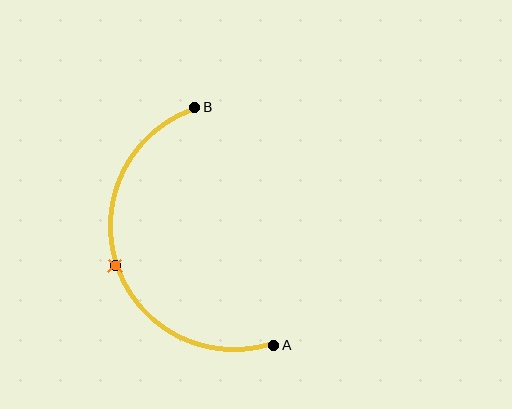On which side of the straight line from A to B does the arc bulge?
The arc bulges to the left of the straight line connecting A and B.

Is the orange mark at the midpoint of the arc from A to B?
Yes. The orange mark lies on the arc at equal arc-length from both A and B — it is the arc midpoint.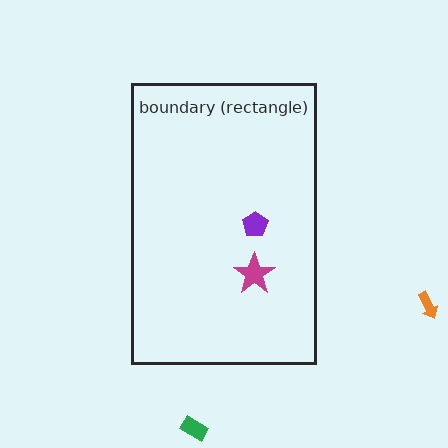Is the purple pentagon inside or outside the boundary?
Inside.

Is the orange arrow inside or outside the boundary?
Outside.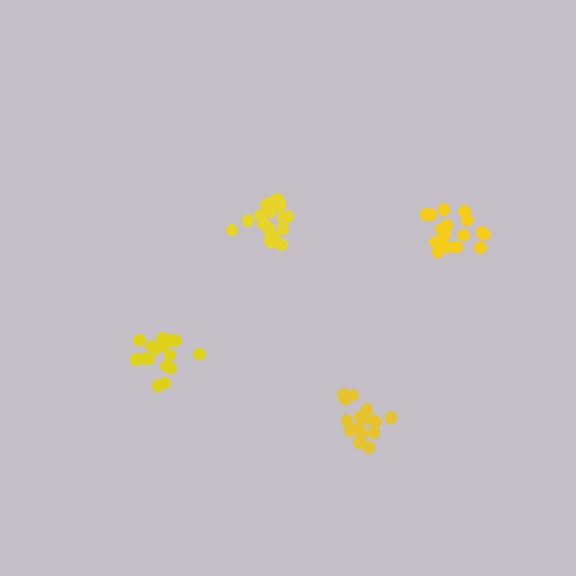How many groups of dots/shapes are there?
There are 4 groups.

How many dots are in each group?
Group 1: 16 dots, Group 2: 20 dots, Group 3: 17 dots, Group 4: 17 dots (70 total).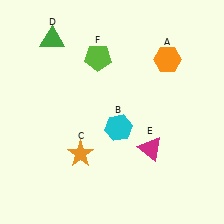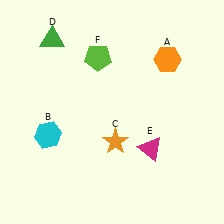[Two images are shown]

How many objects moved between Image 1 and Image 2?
2 objects moved between the two images.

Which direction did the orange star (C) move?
The orange star (C) moved right.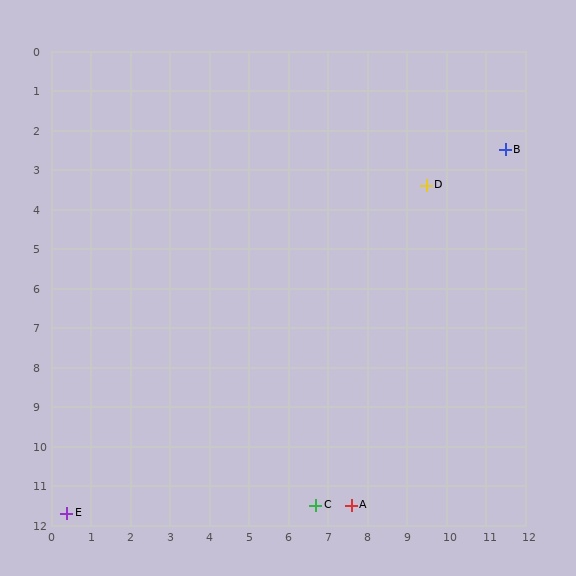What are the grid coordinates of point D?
Point D is at approximately (9.5, 3.4).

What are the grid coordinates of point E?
Point E is at approximately (0.4, 11.7).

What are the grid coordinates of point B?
Point B is at approximately (11.5, 2.5).